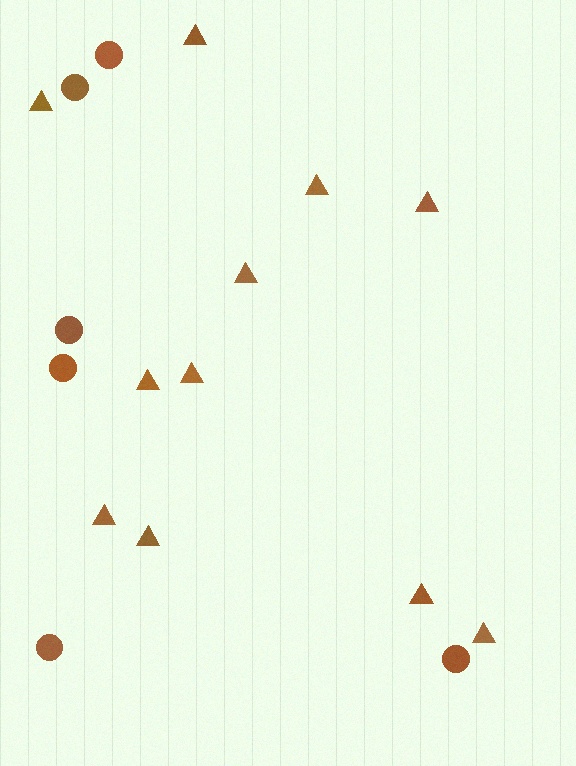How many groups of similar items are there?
There are 2 groups: one group of triangles (11) and one group of circles (6).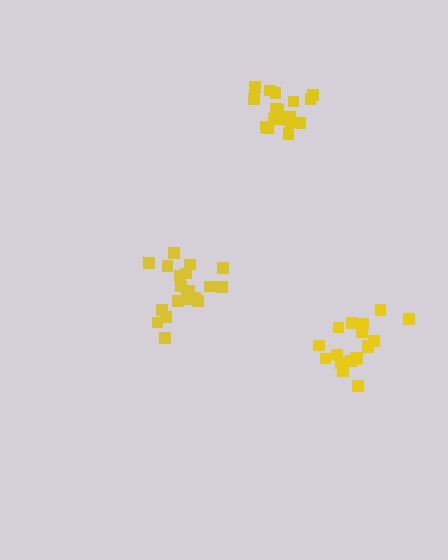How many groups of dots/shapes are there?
There are 3 groups.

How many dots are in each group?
Group 1: 18 dots, Group 2: 20 dots, Group 3: 18 dots (56 total).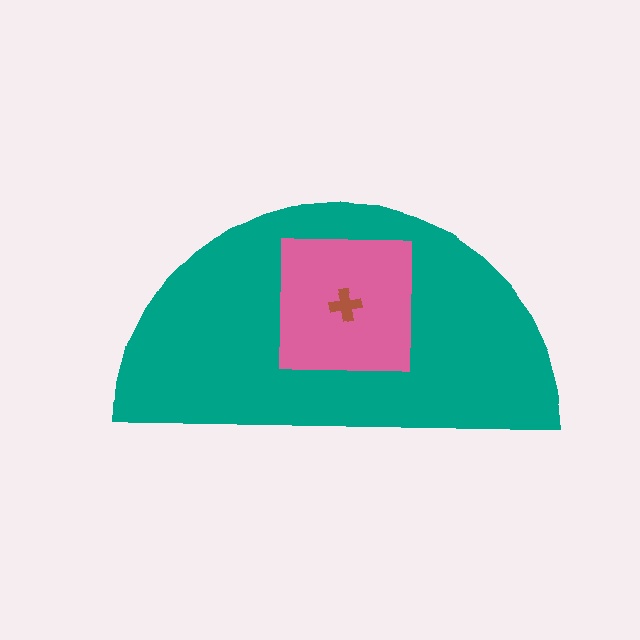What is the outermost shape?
The teal semicircle.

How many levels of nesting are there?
3.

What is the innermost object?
The brown cross.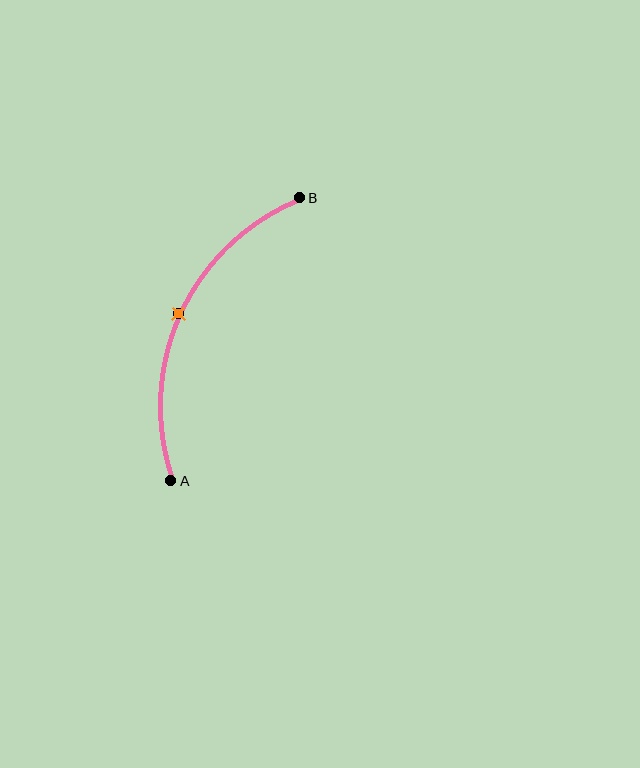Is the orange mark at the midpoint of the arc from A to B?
Yes. The orange mark lies on the arc at equal arc-length from both A and B — it is the arc midpoint.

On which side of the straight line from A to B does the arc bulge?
The arc bulges to the left of the straight line connecting A and B.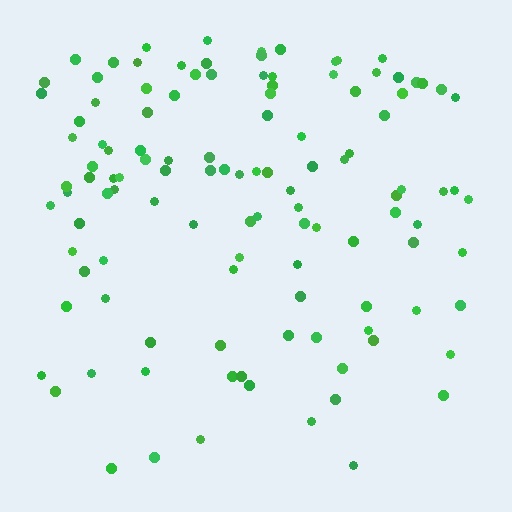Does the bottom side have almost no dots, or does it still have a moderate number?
Still a moderate number, just noticeably fewer than the top.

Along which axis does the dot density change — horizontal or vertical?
Vertical.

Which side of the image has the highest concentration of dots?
The top.